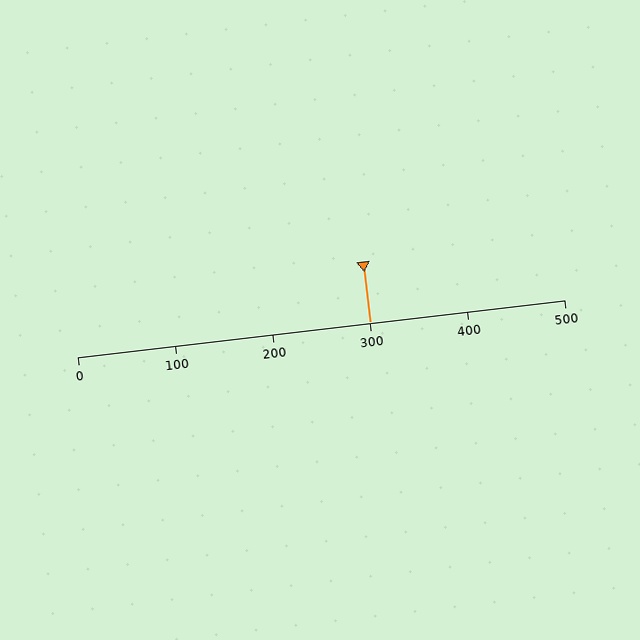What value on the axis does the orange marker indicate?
The marker indicates approximately 300.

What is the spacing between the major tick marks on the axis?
The major ticks are spaced 100 apart.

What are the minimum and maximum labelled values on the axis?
The axis runs from 0 to 500.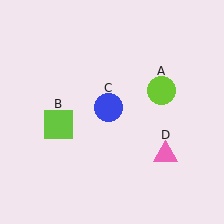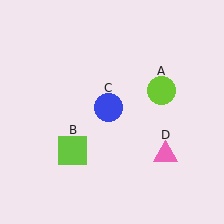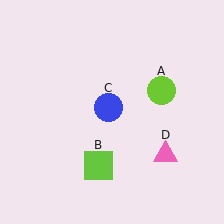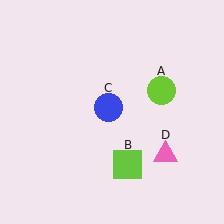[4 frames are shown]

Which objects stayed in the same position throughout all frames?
Lime circle (object A) and blue circle (object C) and pink triangle (object D) remained stationary.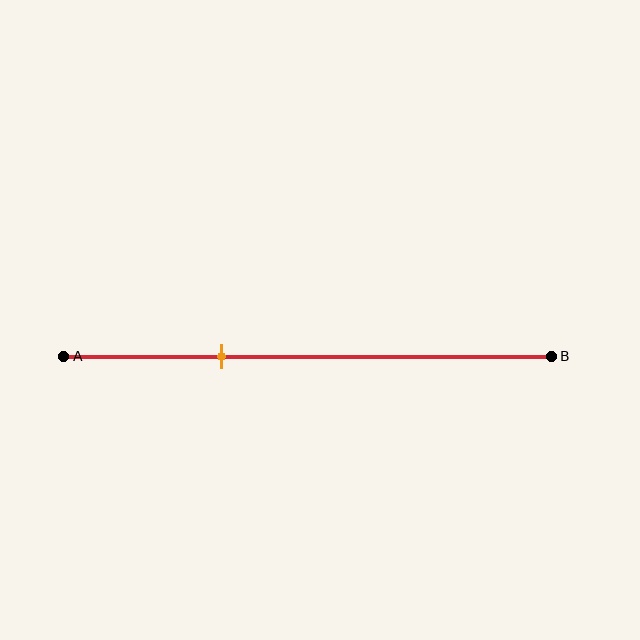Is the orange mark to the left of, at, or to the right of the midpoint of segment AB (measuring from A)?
The orange mark is to the left of the midpoint of segment AB.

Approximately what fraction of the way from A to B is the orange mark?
The orange mark is approximately 30% of the way from A to B.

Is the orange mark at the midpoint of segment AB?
No, the mark is at about 30% from A, not at the 50% midpoint.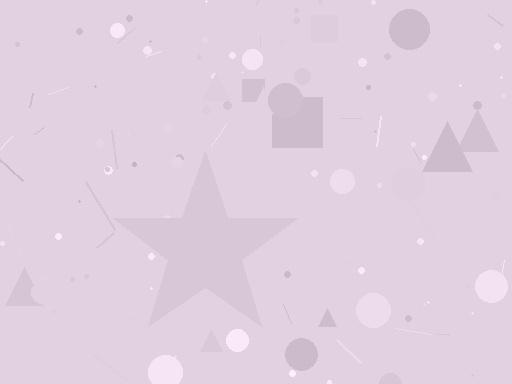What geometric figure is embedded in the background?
A star is embedded in the background.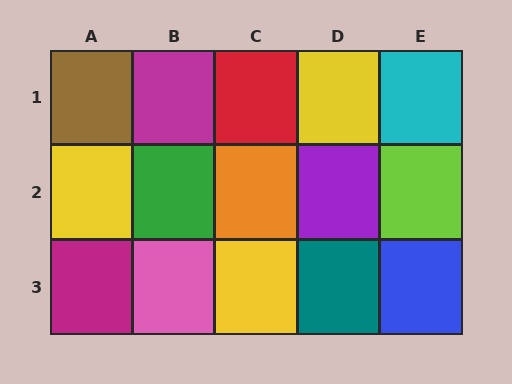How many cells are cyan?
1 cell is cyan.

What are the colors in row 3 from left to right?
Magenta, pink, yellow, teal, blue.